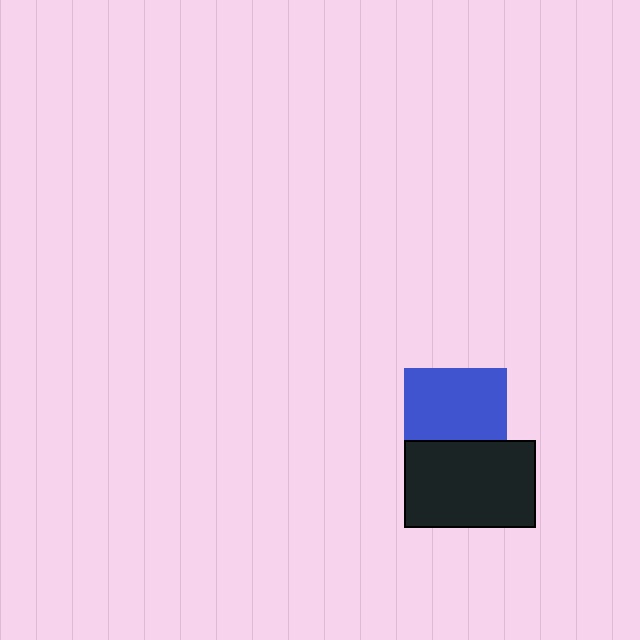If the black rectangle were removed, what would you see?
You would see the complete blue square.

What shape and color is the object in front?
The object in front is a black rectangle.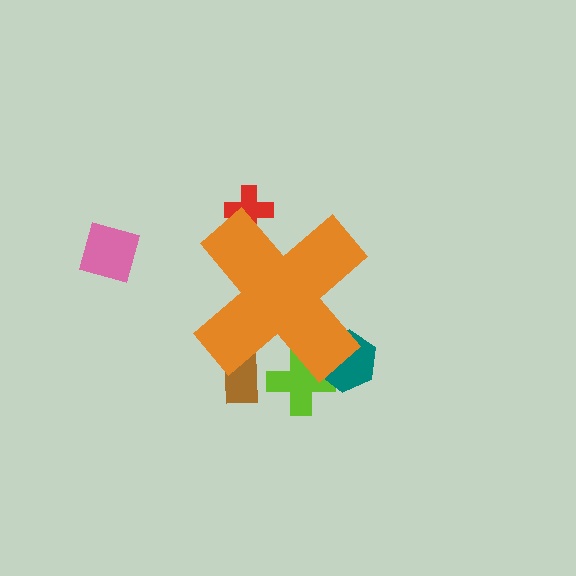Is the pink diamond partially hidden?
No, the pink diamond is fully visible.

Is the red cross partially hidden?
Yes, the red cross is partially hidden behind the orange cross.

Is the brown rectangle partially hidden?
Yes, the brown rectangle is partially hidden behind the orange cross.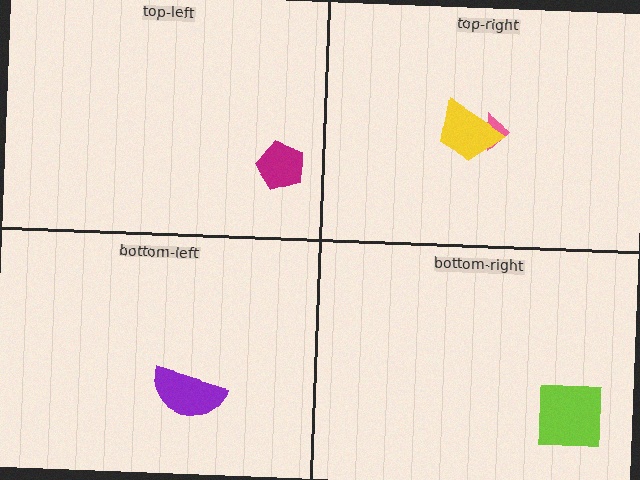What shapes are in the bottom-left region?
The purple semicircle.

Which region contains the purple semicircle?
The bottom-left region.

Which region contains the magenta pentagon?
The top-left region.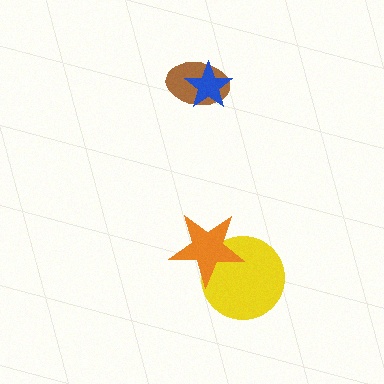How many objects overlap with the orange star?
1 object overlaps with the orange star.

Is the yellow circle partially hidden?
Yes, it is partially covered by another shape.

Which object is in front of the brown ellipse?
The blue star is in front of the brown ellipse.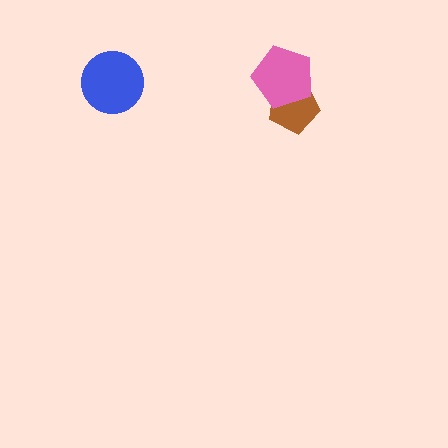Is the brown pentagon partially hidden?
Yes, it is partially covered by another shape.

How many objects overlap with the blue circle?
0 objects overlap with the blue circle.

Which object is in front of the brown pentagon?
The pink pentagon is in front of the brown pentagon.